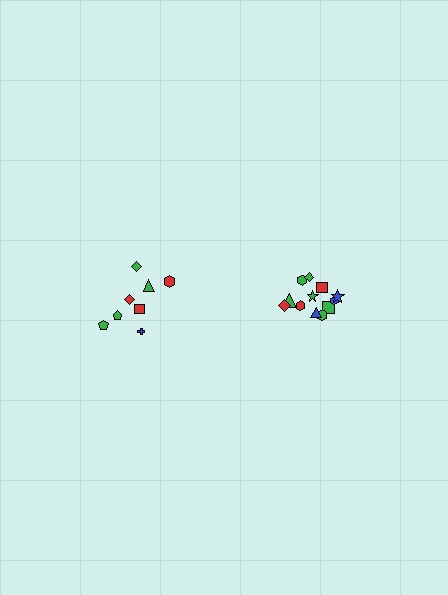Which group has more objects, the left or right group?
The right group.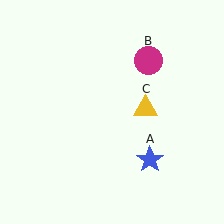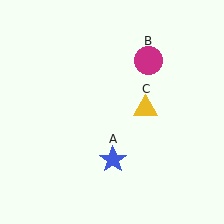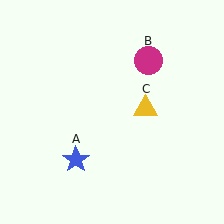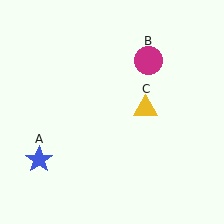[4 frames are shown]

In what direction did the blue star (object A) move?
The blue star (object A) moved left.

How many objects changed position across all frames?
1 object changed position: blue star (object A).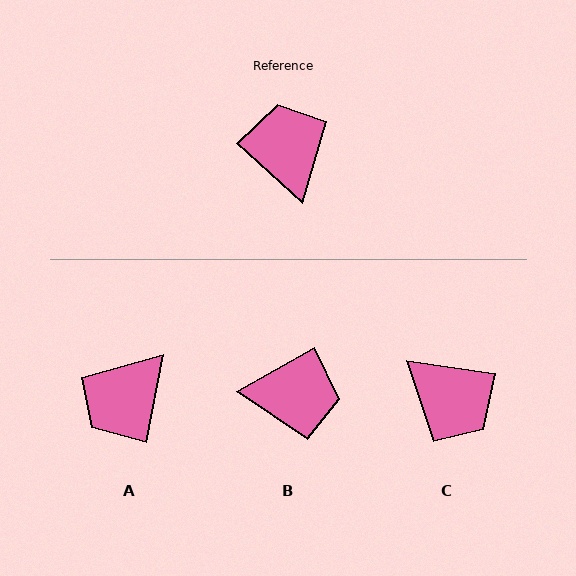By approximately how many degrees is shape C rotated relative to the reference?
Approximately 146 degrees clockwise.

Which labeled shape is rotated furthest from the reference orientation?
C, about 146 degrees away.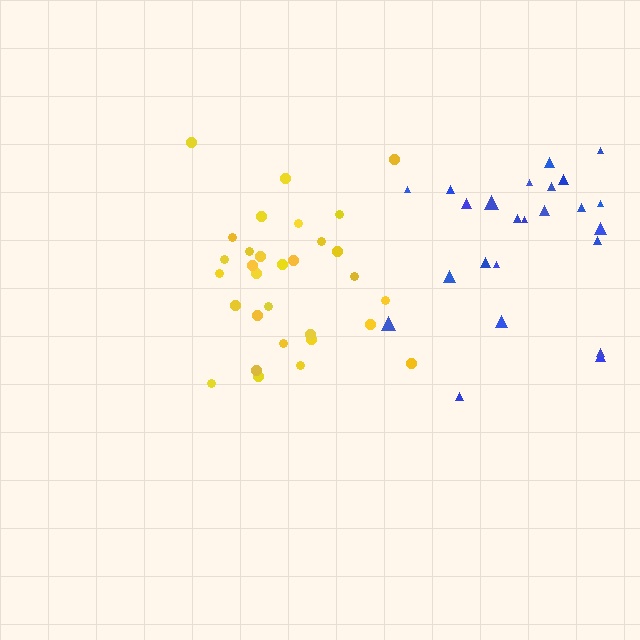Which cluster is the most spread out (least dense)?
Blue.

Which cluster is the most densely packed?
Yellow.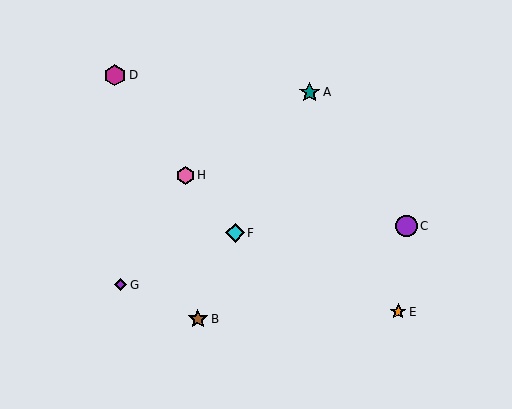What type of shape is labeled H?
Shape H is a pink hexagon.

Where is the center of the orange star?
The center of the orange star is at (398, 312).